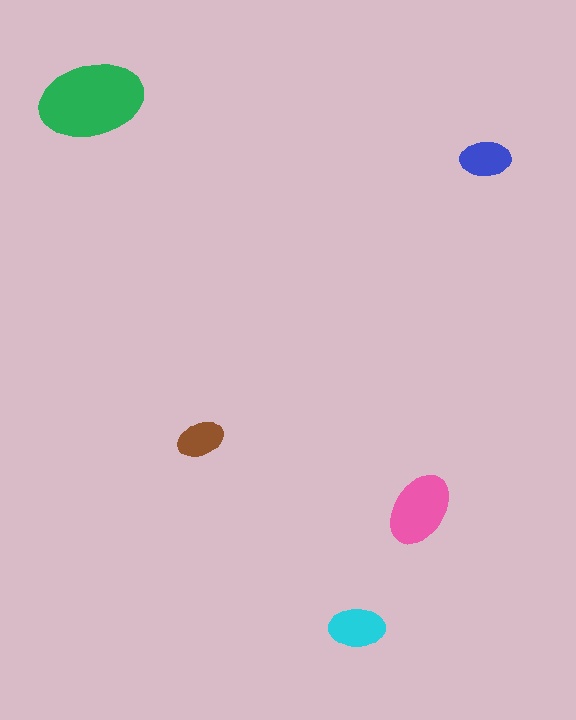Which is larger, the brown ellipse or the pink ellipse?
The pink one.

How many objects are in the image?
There are 5 objects in the image.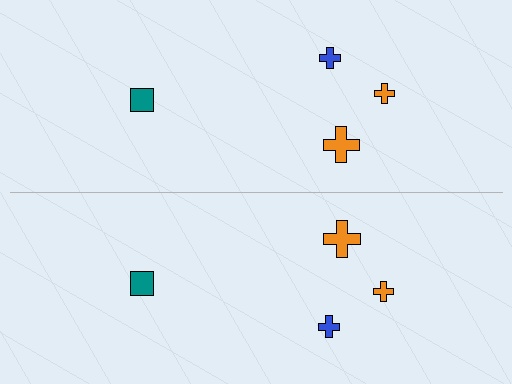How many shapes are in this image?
There are 8 shapes in this image.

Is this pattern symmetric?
Yes, this pattern has bilateral (reflection) symmetry.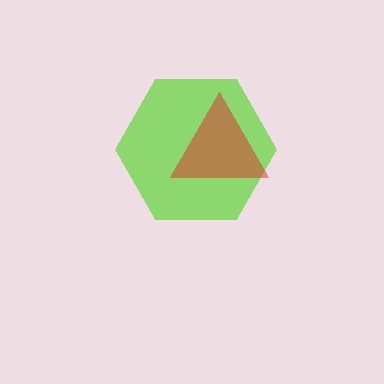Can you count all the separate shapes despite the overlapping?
Yes, there are 2 separate shapes.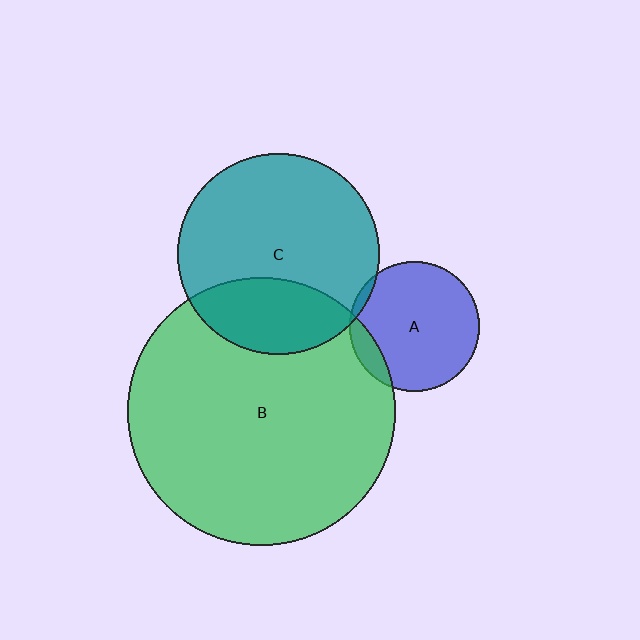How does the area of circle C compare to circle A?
Approximately 2.4 times.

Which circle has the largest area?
Circle B (green).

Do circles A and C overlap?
Yes.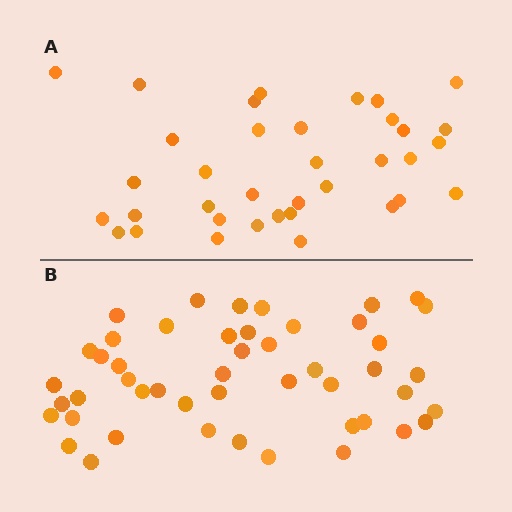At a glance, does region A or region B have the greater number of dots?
Region B (the bottom region) has more dots.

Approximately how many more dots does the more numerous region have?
Region B has roughly 12 or so more dots than region A.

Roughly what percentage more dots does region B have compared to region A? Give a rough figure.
About 35% more.